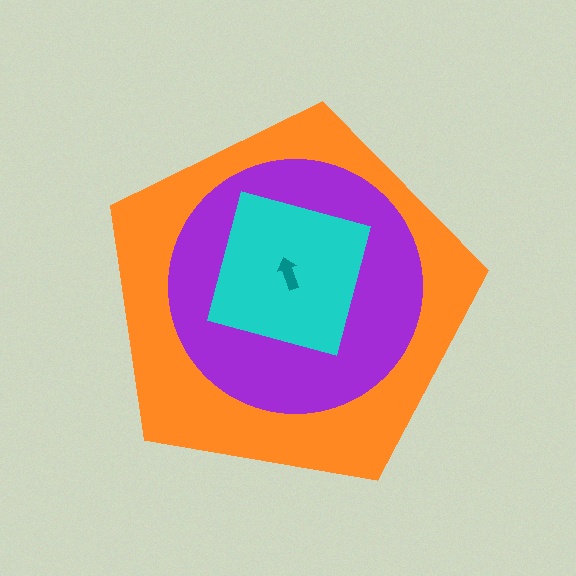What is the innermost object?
The teal arrow.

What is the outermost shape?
The orange pentagon.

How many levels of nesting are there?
4.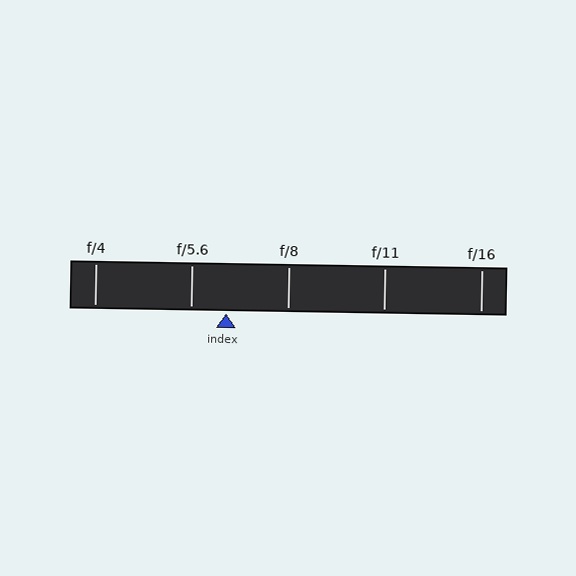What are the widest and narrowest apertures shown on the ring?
The widest aperture shown is f/4 and the narrowest is f/16.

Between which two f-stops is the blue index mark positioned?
The index mark is between f/5.6 and f/8.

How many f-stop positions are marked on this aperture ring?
There are 5 f-stop positions marked.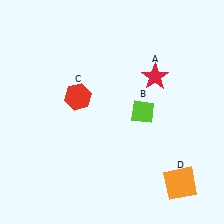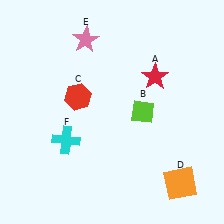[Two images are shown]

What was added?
A pink star (E), a cyan cross (F) were added in Image 2.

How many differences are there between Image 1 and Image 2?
There are 2 differences between the two images.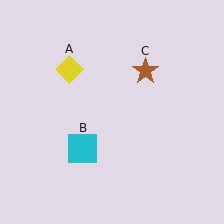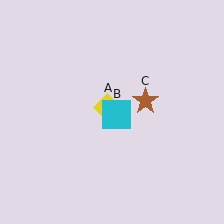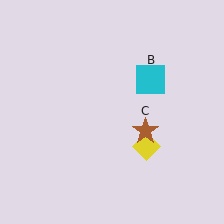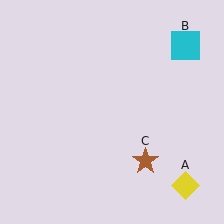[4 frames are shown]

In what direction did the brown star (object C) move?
The brown star (object C) moved down.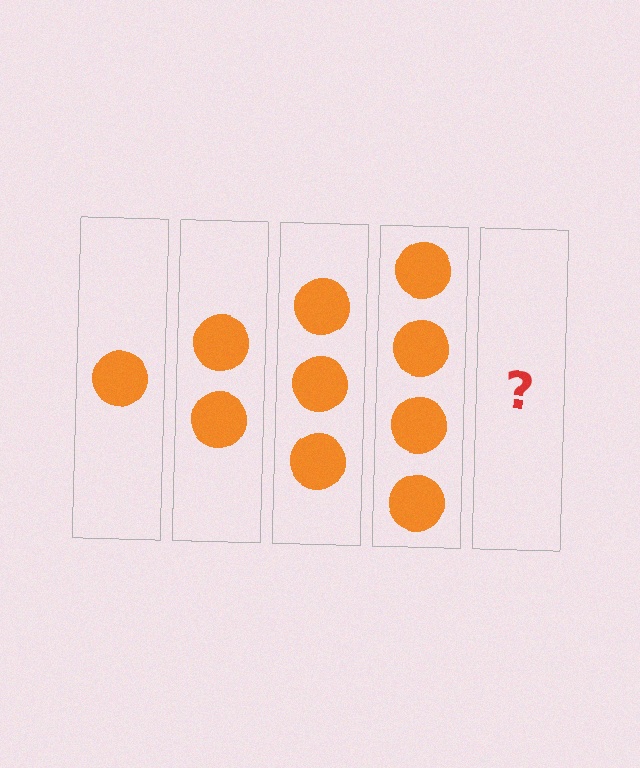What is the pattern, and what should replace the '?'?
The pattern is that each step adds one more circle. The '?' should be 5 circles.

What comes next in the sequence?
The next element should be 5 circles.